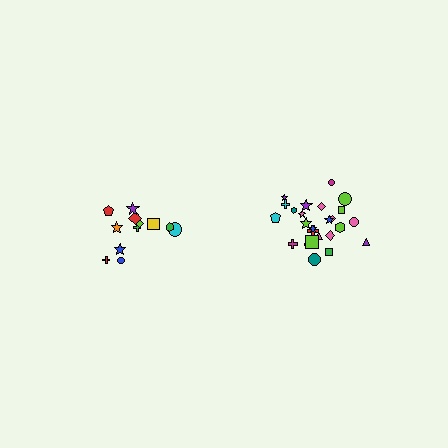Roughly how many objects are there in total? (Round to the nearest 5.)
Roughly 35 objects in total.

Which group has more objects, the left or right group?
The right group.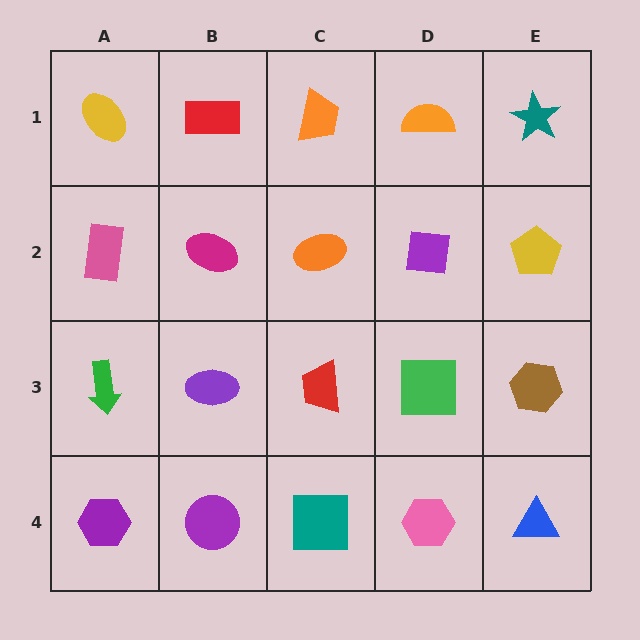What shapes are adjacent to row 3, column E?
A yellow pentagon (row 2, column E), a blue triangle (row 4, column E), a green square (row 3, column D).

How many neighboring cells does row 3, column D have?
4.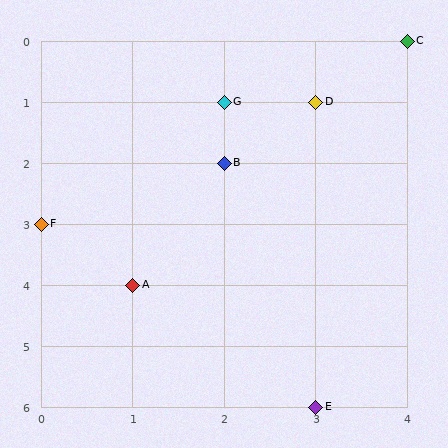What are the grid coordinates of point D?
Point D is at grid coordinates (3, 1).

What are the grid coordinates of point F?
Point F is at grid coordinates (0, 3).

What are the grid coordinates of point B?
Point B is at grid coordinates (2, 2).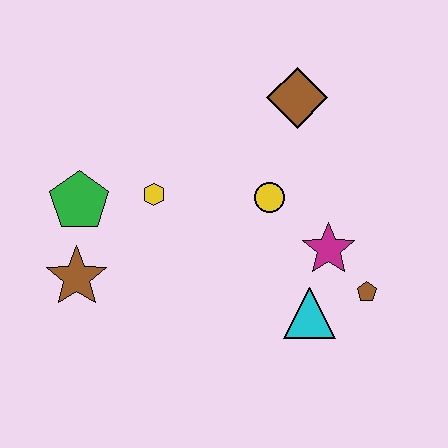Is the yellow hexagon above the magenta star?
Yes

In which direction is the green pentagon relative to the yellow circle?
The green pentagon is to the left of the yellow circle.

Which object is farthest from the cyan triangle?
The green pentagon is farthest from the cyan triangle.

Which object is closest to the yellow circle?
The magenta star is closest to the yellow circle.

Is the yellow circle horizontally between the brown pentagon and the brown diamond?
No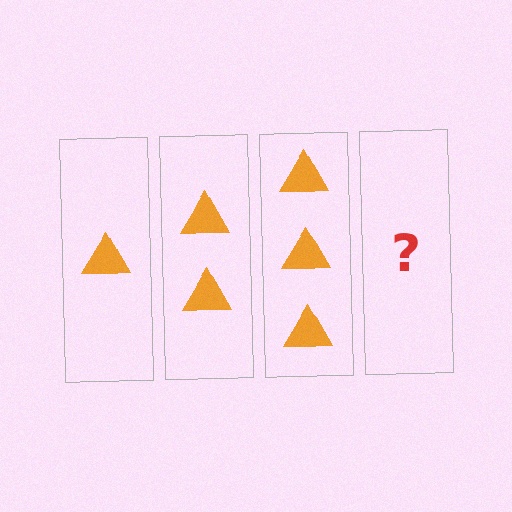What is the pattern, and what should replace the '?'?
The pattern is that each step adds one more triangle. The '?' should be 4 triangles.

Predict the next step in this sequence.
The next step is 4 triangles.